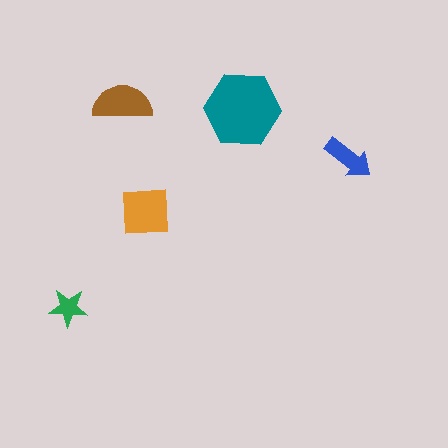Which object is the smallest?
The green star.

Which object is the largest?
The teal hexagon.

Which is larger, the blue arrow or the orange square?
The orange square.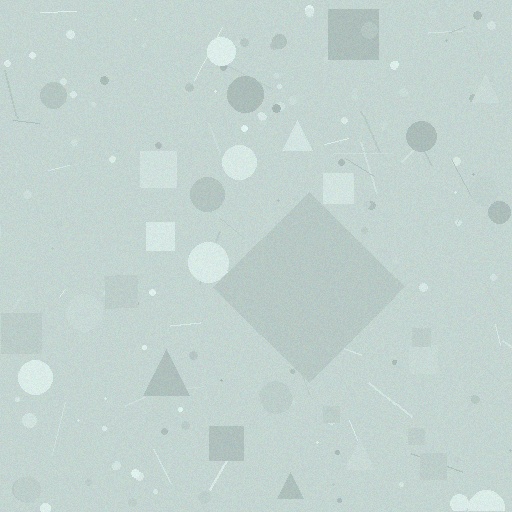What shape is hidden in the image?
A diamond is hidden in the image.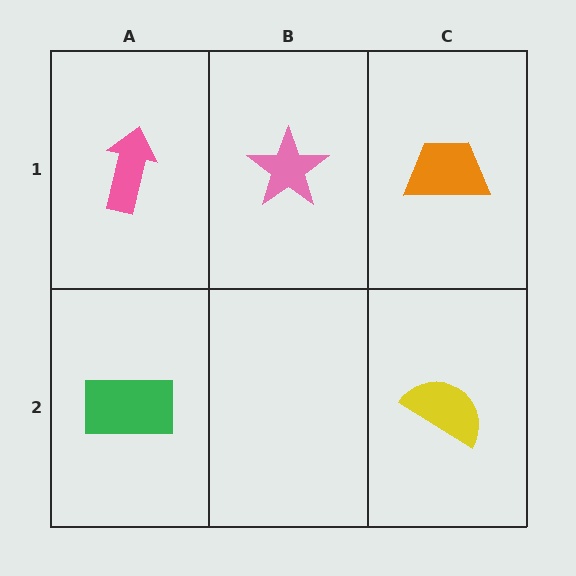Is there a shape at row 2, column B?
No, that cell is empty.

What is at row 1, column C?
An orange trapezoid.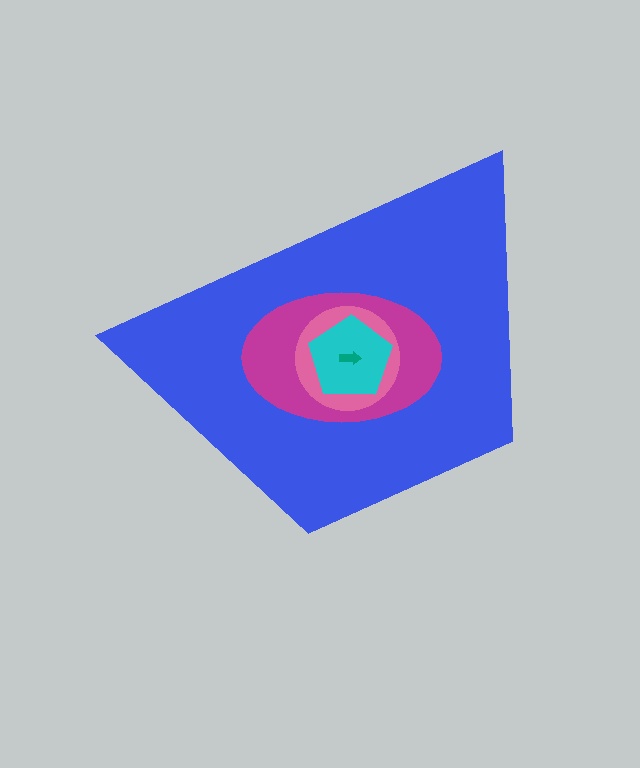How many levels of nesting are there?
5.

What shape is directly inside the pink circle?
The cyan pentagon.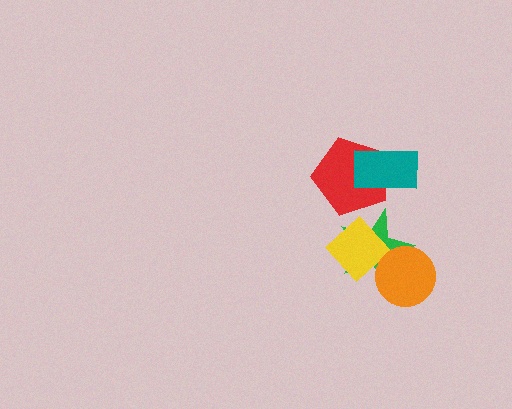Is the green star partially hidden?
Yes, it is partially covered by another shape.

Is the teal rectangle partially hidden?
No, no other shape covers it.